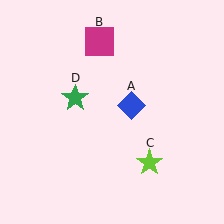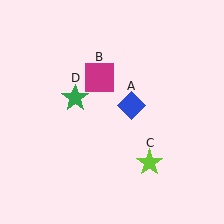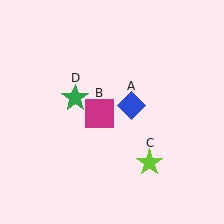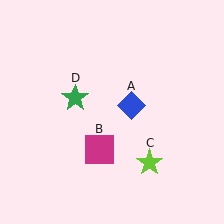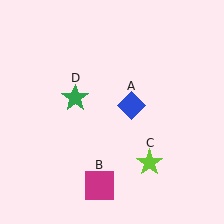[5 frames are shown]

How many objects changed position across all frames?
1 object changed position: magenta square (object B).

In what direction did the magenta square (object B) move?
The magenta square (object B) moved down.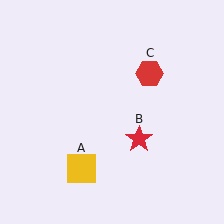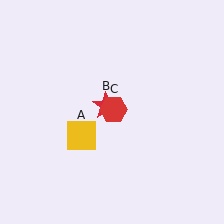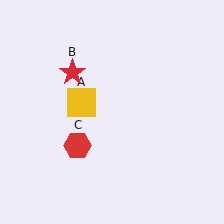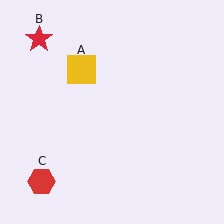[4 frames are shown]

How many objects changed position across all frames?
3 objects changed position: yellow square (object A), red star (object B), red hexagon (object C).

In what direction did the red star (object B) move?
The red star (object B) moved up and to the left.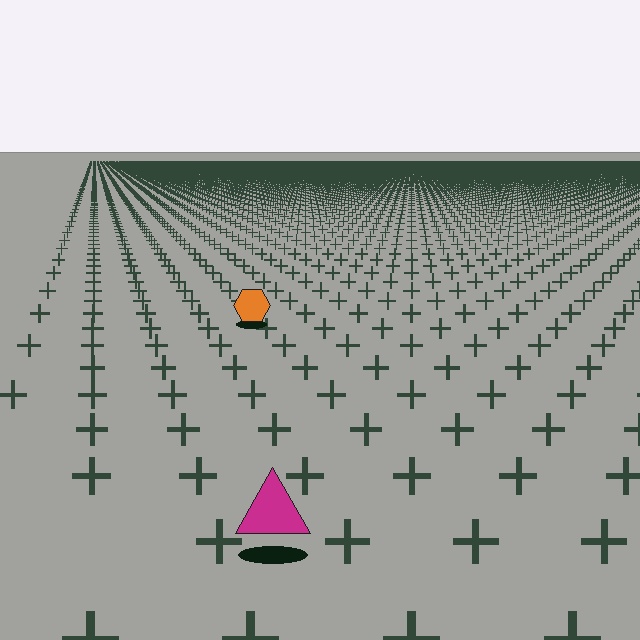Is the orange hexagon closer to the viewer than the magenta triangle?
No. The magenta triangle is closer — you can tell from the texture gradient: the ground texture is coarser near it.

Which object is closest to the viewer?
The magenta triangle is closest. The texture marks near it are larger and more spread out.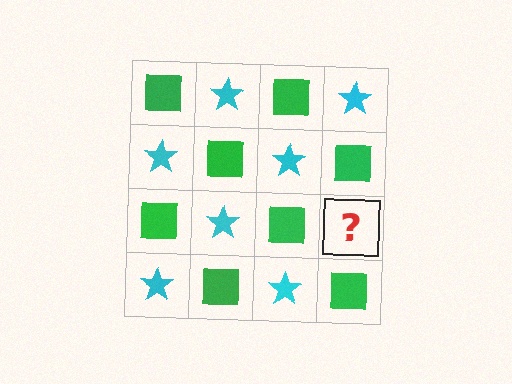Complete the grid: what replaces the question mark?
The question mark should be replaced with a cyan star.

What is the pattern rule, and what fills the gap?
The rule is that it alternates green square and cyan star in a checkerboard pattern. The gap should be filled with a cyan star.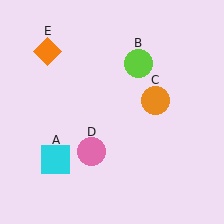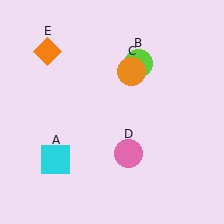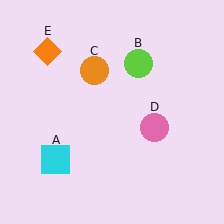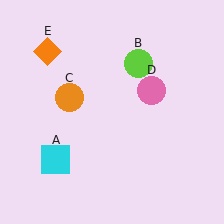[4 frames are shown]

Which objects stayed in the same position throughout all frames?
Cyan square (object A) and lime circle (object B) and orange diamond (object E) remained stationary.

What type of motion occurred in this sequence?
The orange circle (object C), pink circle (object D) rotated counterclockwise around the center of the scene.